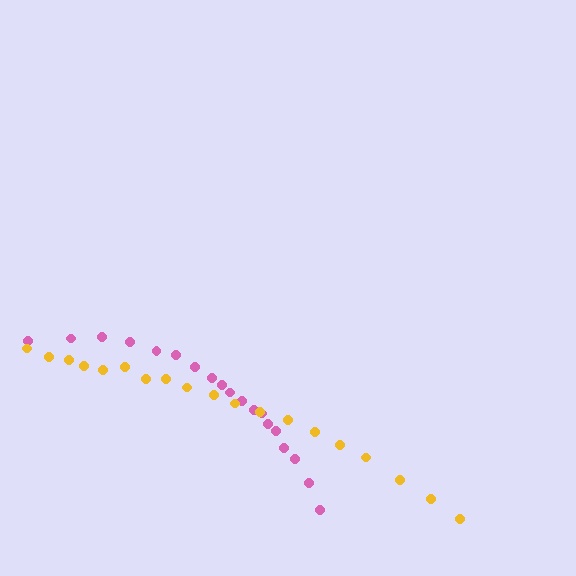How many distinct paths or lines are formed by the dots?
There are 2 distinct paths.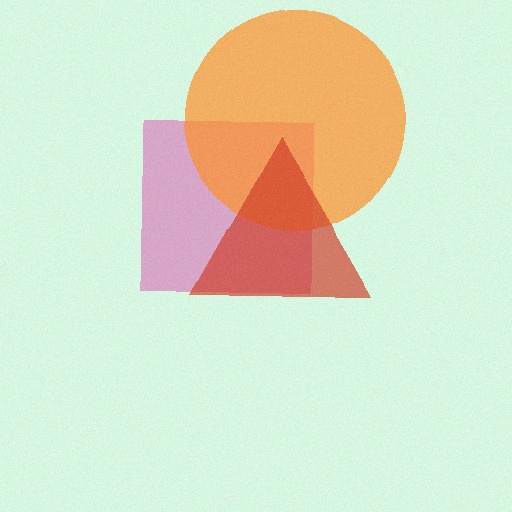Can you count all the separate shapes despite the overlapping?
Yes, there are 3 separate shapes.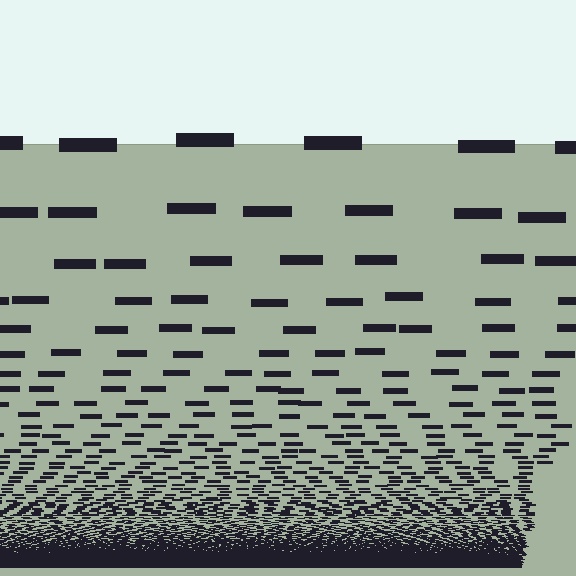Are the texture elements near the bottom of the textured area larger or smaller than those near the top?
Smaller. The gradient is inverted — elements near the bottom are smaller and denser.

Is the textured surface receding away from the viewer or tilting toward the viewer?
The surface appears to tilt toward the viewer. Texture elements get larger and sparser toward the top.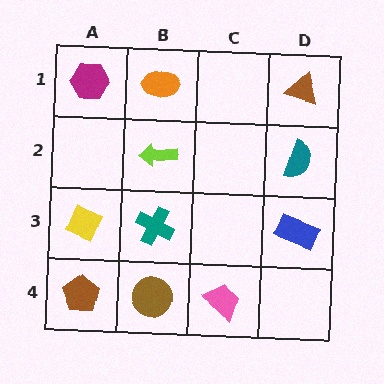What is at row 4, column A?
A brown pentagon.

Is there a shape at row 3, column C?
No, that cell is empty.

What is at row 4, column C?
A pink trapezoid.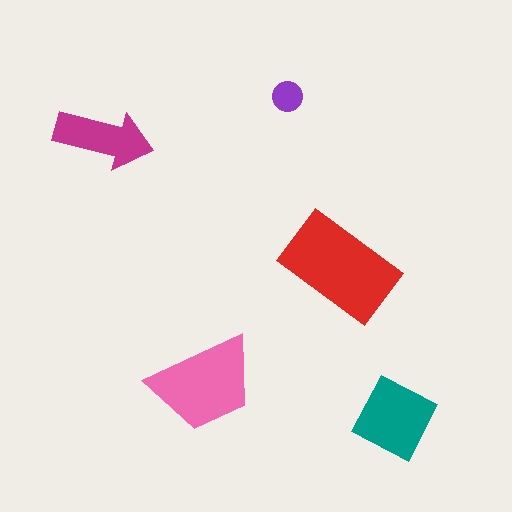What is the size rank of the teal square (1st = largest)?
3rd.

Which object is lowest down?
The teal square is bottommost.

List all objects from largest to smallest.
The red rectangle, the pink trapezoid, the teal square, the magenta arrow, the purple circle.